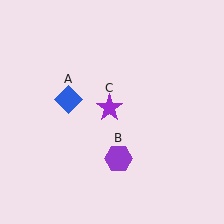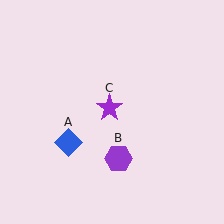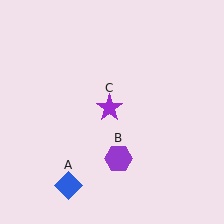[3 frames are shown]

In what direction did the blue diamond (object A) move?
The blue diamond (object A) moved down.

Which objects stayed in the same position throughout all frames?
Purple hexagon (object B) and purple star (object C) remained stationary.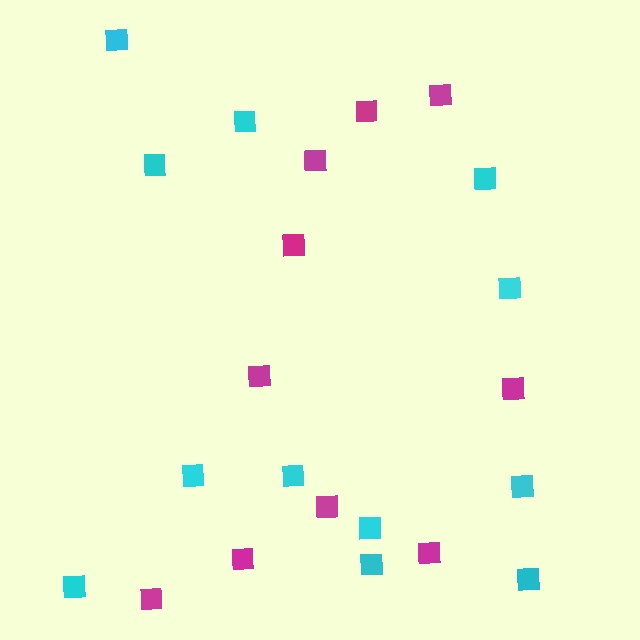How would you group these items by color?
There are 2 groups: one group of cyan squares (12) and one group of magenta squares (10).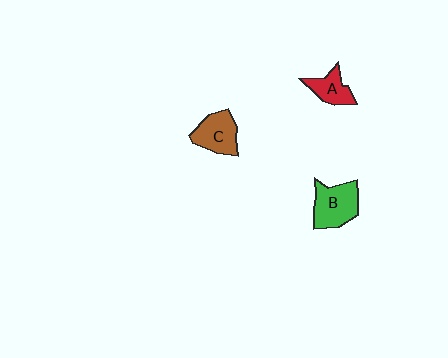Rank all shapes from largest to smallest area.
From largest to smallest: B (green), C (brown), A (red).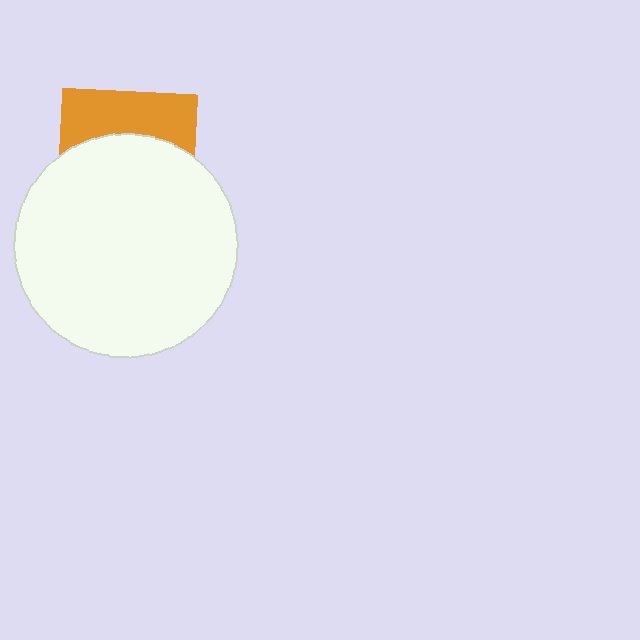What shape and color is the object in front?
The object in front is a white circle.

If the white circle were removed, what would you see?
You would see the complete orange square.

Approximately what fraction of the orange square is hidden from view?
Roughly 64% of the orange square is hidden behind the white circle.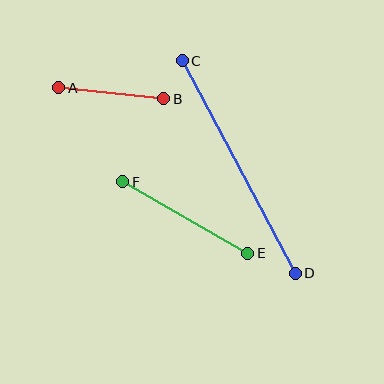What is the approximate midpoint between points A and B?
The midpoint is at approximately (111, 93) pixels.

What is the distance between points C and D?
The distance is approximately 241 pixels.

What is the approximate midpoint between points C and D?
The midpoint is at approximately (239, 167) pixels.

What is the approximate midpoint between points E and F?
The midpoint is at approximately (185, 217) pixels.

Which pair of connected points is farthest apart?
Points C and D are farthest apart.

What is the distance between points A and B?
The distance is approximately 106 pixels.